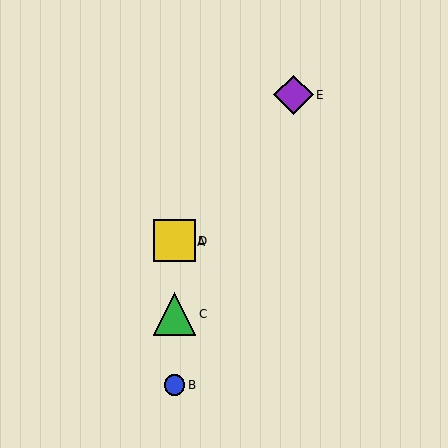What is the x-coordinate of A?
Object A is at x≈174.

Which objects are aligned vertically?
Objects A, B, C, D are aligned vertically.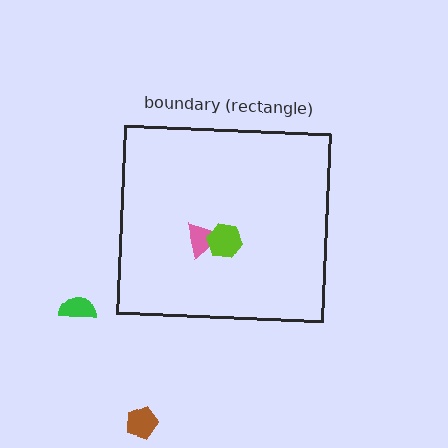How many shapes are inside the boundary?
2 inside, 2 outside.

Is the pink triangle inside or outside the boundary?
Inside.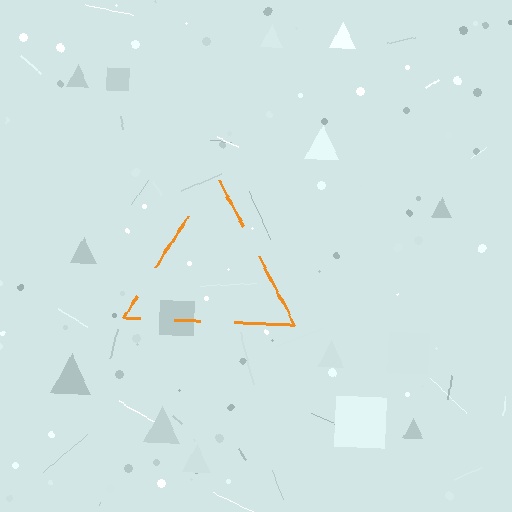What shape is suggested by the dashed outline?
The dashed outline suggests a triangle.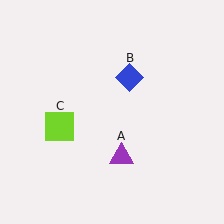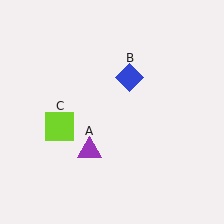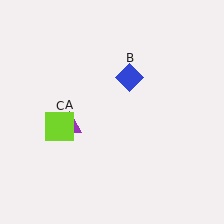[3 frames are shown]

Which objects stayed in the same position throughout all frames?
Blue diamond (object B) and lime square (object C) remained stationary.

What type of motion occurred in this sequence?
The purple triangle (object A) rotated clockwise around the center of the scene.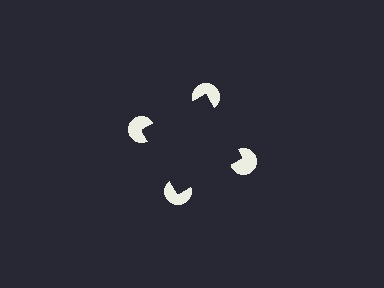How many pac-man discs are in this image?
There are 4 — one at each vertex of the illusory square.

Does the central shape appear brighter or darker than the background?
It typically appears slightly darker than the background, even though no actual brightness change is drawn.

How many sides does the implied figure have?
4 sides.